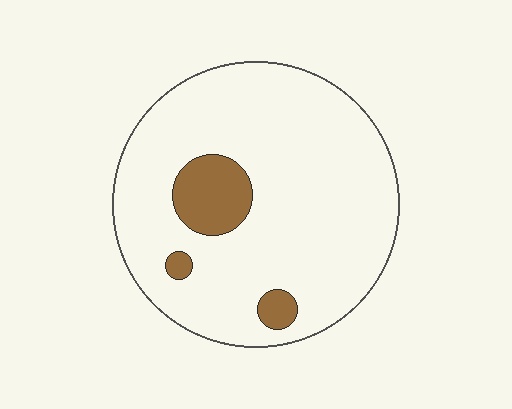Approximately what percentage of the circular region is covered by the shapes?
Approximately 10%.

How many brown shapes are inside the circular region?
3.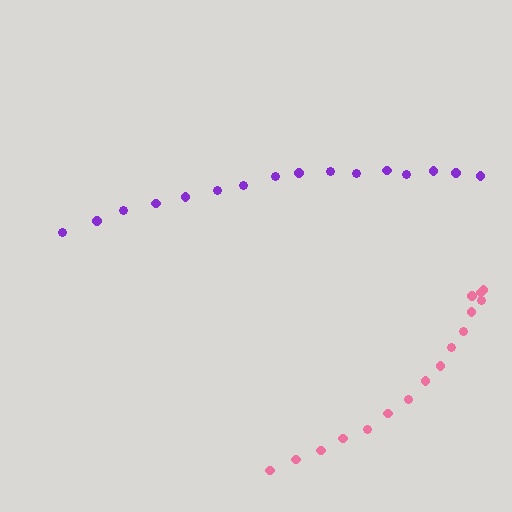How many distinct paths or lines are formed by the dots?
There are 2 distinct paths.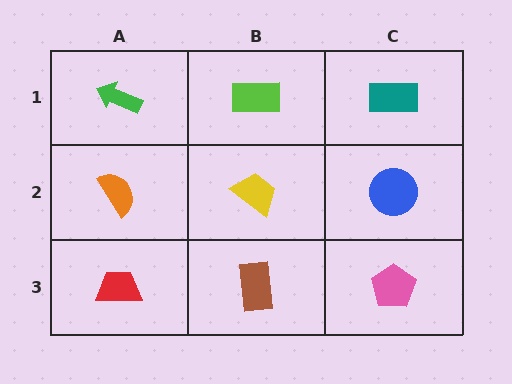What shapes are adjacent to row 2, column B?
A lime rectangle (row 1, column B), a brown rectangle (row 3, column B), an orange semicircle (row 2, column A), a blue circle (row 2, column C).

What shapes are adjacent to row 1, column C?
A blue circle (row 2, column C), a lime rectangle (row 1, column B).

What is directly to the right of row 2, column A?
A yellow trapezoid.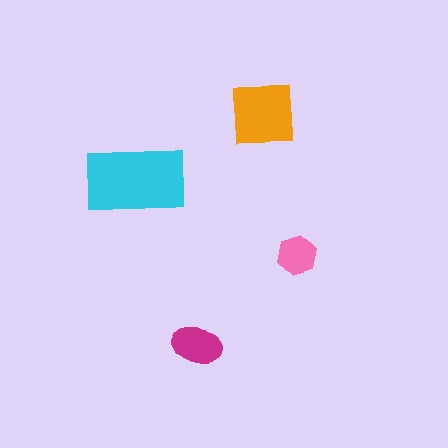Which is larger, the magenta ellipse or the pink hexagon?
The magenta ellipse.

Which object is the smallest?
The pink hexagon.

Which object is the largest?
The cyan rectangle.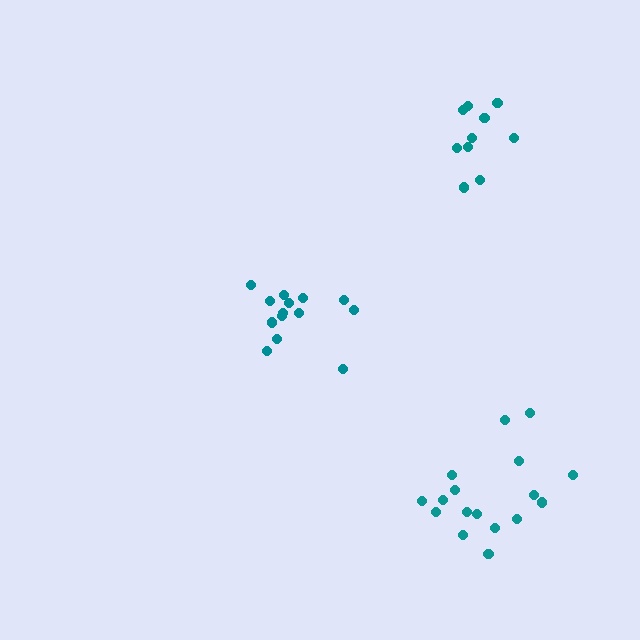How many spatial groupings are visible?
There are 3 spatial groupings.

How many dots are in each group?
Group 1: 11 dots, Group 2: 14 dots, Group 3: 17 dots (42 total).